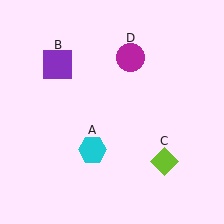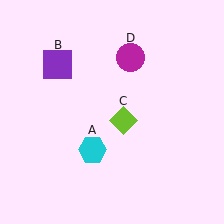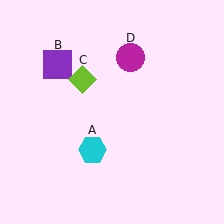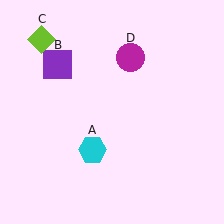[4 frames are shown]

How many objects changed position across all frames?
1 object changed position: lime diamond (object C).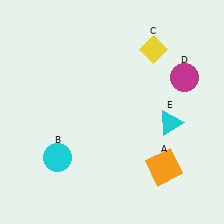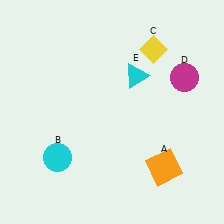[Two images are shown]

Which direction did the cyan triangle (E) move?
The cyan triangle (E) moved up.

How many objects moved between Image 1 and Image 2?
1 object moved between the two images.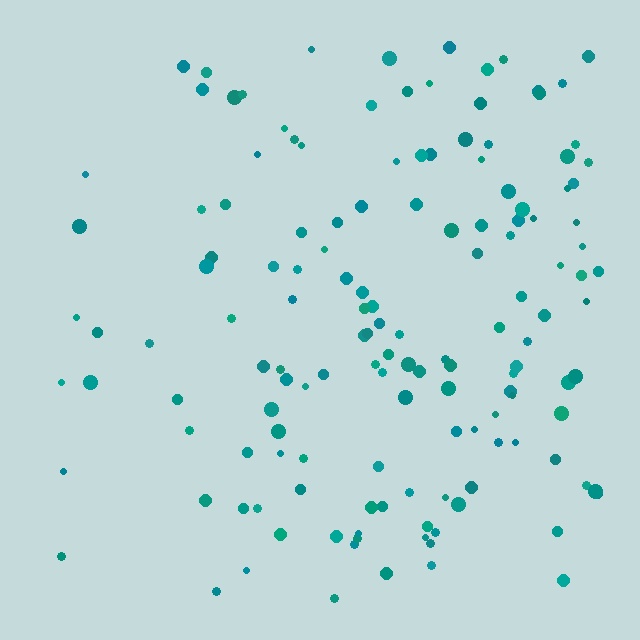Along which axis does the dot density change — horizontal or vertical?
Horizontal.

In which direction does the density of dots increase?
From left to right, with the right side densest.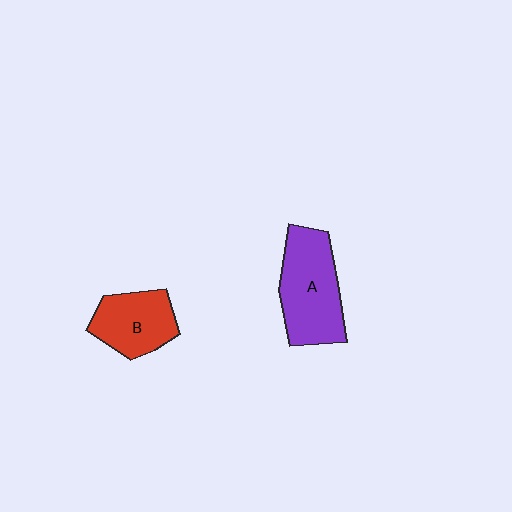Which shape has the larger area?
Shape A (purple).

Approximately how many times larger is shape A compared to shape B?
Approximately 1.4 times.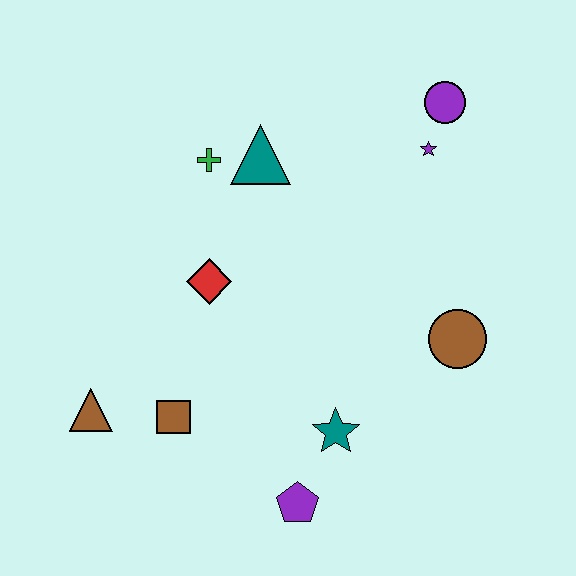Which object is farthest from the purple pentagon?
The purple circle is farthest from the purple pentagon.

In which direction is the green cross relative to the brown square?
The green cross is above the brown square.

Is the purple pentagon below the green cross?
Yes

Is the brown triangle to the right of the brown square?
No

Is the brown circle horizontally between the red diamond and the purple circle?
No